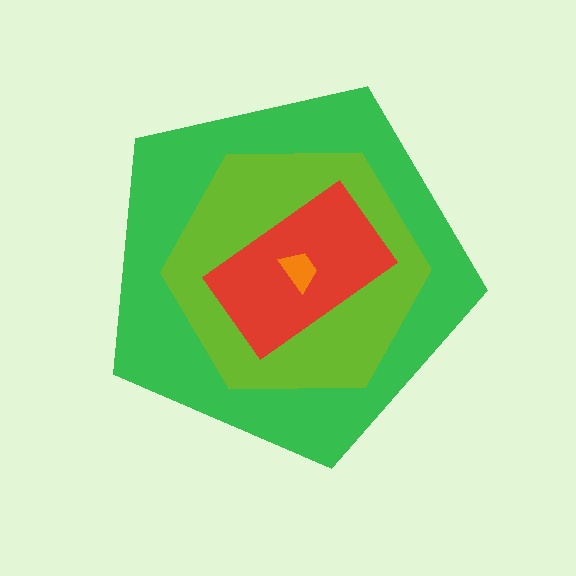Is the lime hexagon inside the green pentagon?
Yes.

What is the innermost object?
The orange trapezoid.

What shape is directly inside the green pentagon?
The lime hexagon.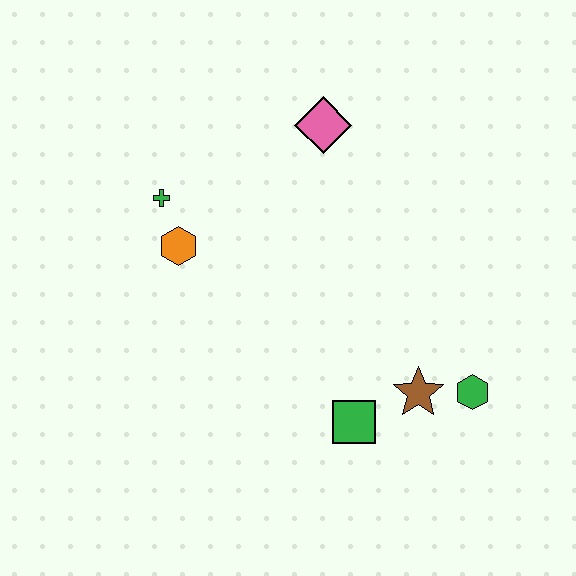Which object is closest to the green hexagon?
The brown star is closest to the green hexagon.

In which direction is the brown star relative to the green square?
The brown star is to the right of the green square.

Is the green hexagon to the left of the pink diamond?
No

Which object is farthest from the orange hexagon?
The green hexagon is farthest from the orange hexagon.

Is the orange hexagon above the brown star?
Yes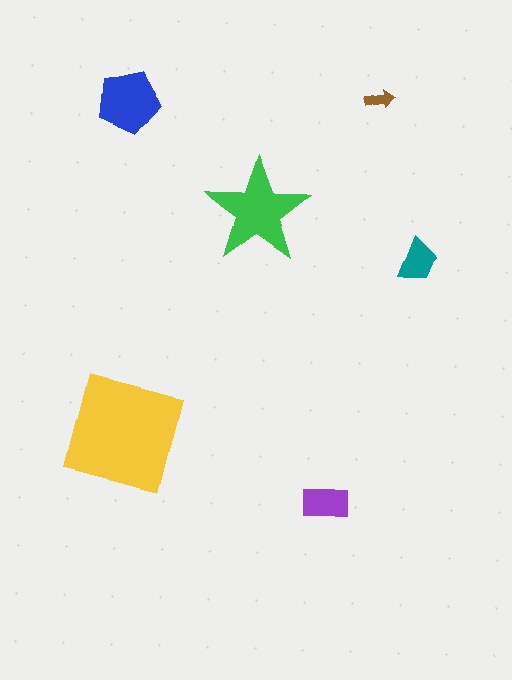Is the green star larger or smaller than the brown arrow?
Larger.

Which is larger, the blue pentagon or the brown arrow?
The blue pentagon.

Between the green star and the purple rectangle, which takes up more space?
The green star.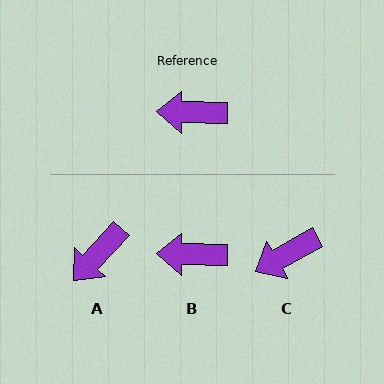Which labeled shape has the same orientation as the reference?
B.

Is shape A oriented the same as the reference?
No, it is off by about 48 degrees.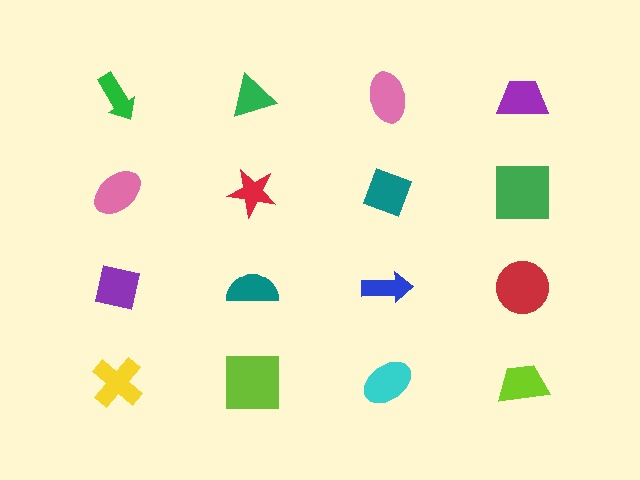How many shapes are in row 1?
4 shapes.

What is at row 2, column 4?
A green square.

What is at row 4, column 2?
A lime square.